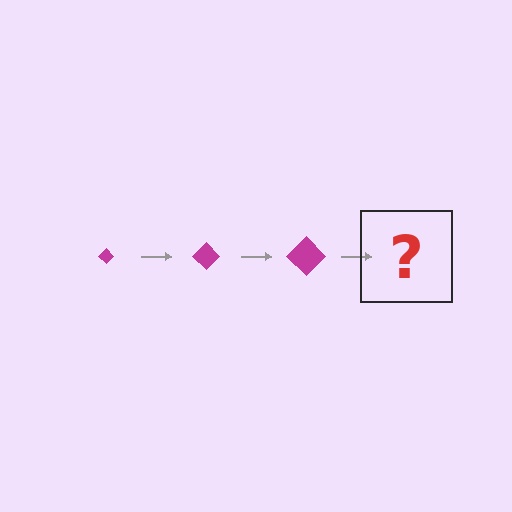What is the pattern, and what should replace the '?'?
The pattern is that the diamond gets progressively larger each step. The '?' should be a magenta diamond, larger than the previous one.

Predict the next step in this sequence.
The next step is a magenta diamond, larger than the previous one.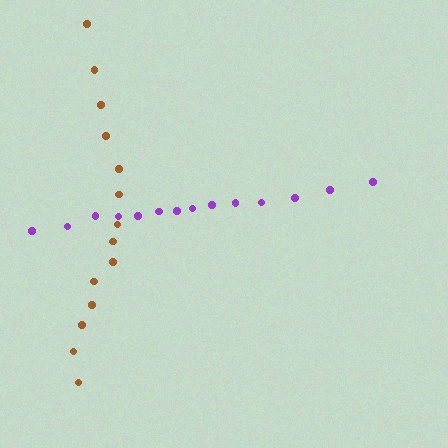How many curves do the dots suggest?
There are 2 distinct paths.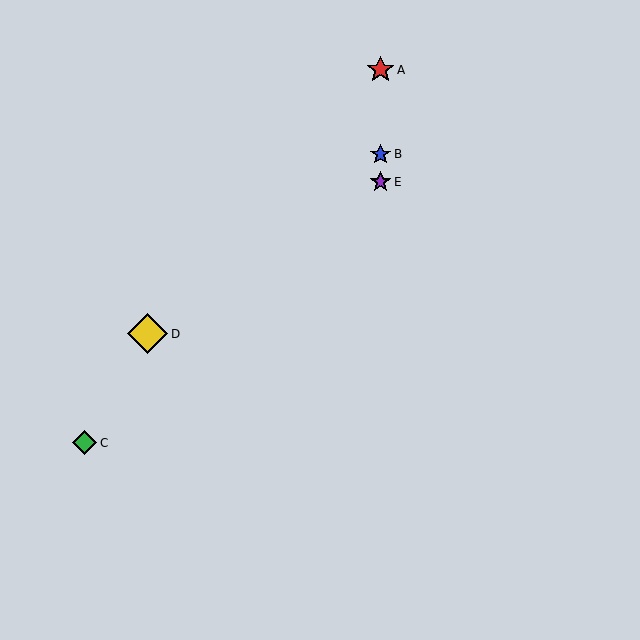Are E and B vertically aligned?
Yes, both are at x≈380.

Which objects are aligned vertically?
Objects A, B, E are aligned vertically.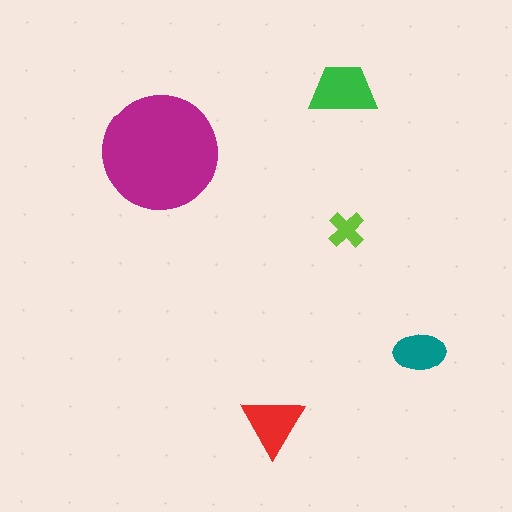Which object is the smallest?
The lime cross.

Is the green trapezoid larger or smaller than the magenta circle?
Smaller.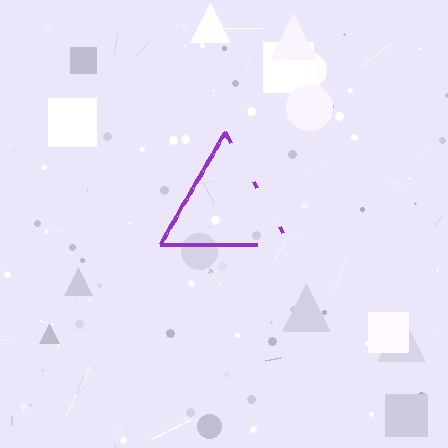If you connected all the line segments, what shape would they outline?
They would outline a triangle.